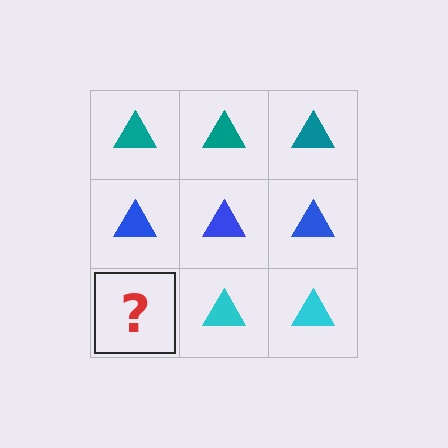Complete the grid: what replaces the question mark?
The question mark should be replaced with a cyan triangle.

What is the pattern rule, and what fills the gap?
The rule is that each row has a consistent color. The gap should be filled with a cyan triangle.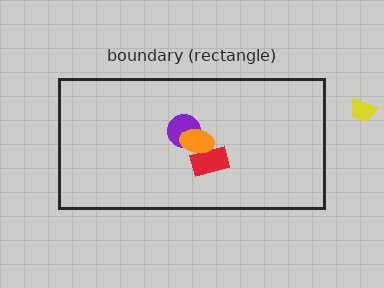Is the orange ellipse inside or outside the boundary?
Inside.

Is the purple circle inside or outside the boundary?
Inside.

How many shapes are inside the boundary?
3 inside, 1 outside.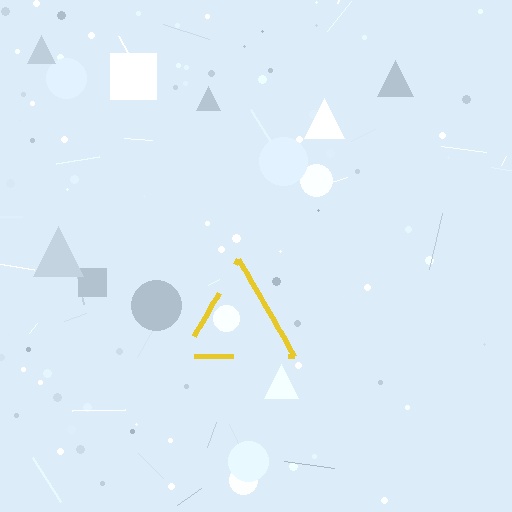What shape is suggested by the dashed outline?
The dashed outline suggests a triangle.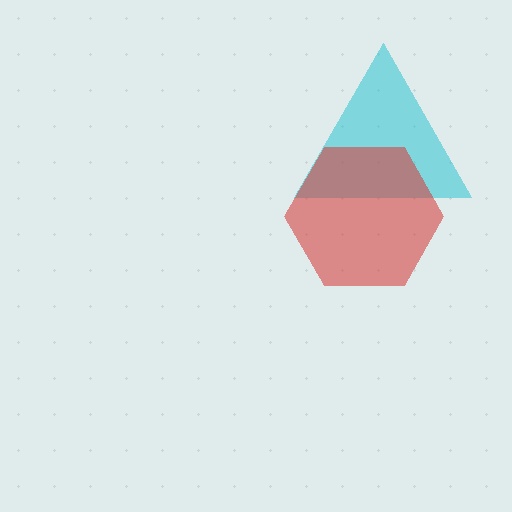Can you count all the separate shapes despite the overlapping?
Yes, there are 2 separate shapes.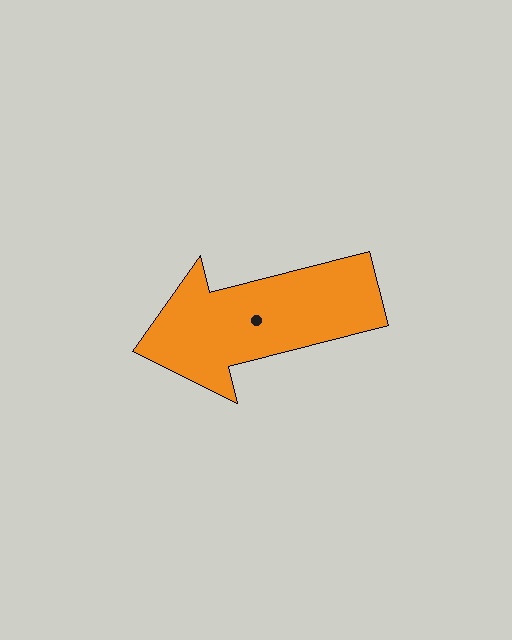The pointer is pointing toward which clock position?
Roughly 9 o'clock.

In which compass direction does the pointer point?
West.